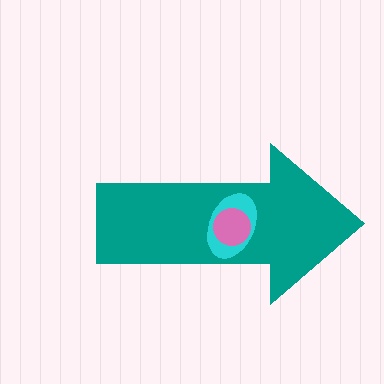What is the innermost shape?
The pink circle.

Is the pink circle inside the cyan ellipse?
Yes.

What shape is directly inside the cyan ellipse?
The pink circle.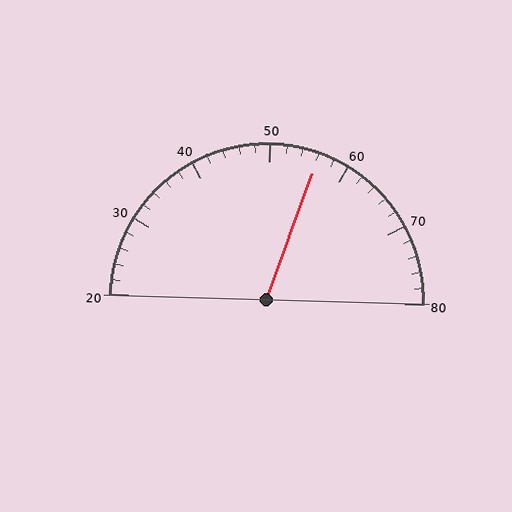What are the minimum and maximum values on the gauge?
The gauge ranges from 20 to 80.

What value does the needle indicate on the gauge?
The needle indicates approximately 56.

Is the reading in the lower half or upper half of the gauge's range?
The reading is in the upper half of the range (20 to 80).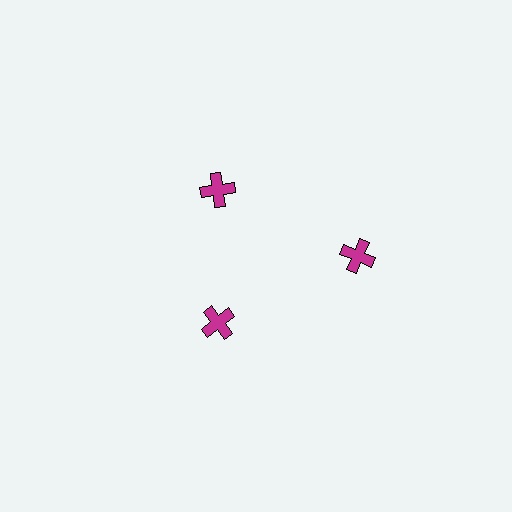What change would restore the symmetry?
The symmetry would be restored by moving it inward, back onto the ring so that all 3 crosses sit at equal angles and equal distance from the center.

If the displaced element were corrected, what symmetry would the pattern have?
It would have 3-fold rotational symmetry — the pattern would map onto itself every 120 degrees.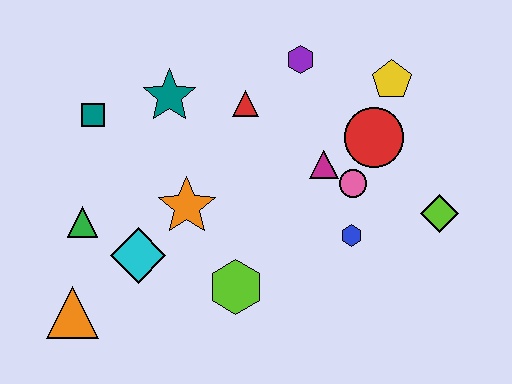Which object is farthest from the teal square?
The lime diamond is farthest from the teal square.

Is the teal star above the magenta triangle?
Yes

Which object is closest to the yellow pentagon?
The red circle is closest to the yellow pentagon.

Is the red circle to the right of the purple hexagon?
Yes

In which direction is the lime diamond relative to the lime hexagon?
The lime diamond is to the right of the lime hexagon.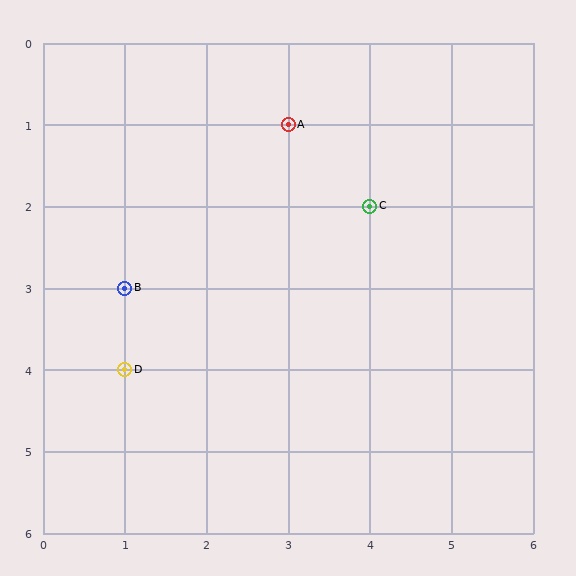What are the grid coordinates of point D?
Point D is at grid coordinates (1, 4).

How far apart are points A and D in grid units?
Points A and D are 2 columns and 3 rows apart (about 3.6 grid units diagonally).